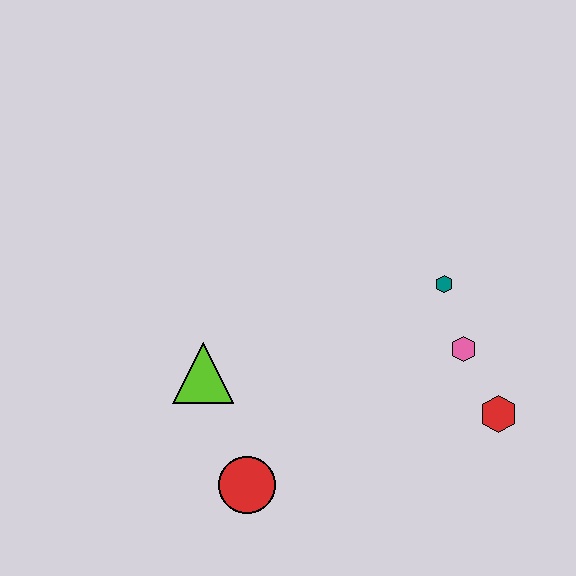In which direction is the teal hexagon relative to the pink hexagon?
The teal hexagon is above the pink hexagon.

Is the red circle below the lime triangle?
Yes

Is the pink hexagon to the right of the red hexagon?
No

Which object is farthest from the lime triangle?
The red hexagon is farthest from the lime triangle.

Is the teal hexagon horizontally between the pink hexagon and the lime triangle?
Yes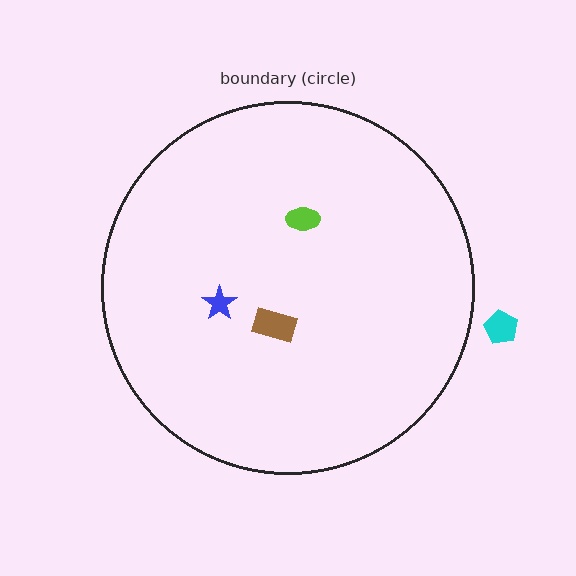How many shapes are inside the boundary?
3 inside, 1 outside.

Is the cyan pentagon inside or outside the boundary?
Outside.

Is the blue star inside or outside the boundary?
Inside.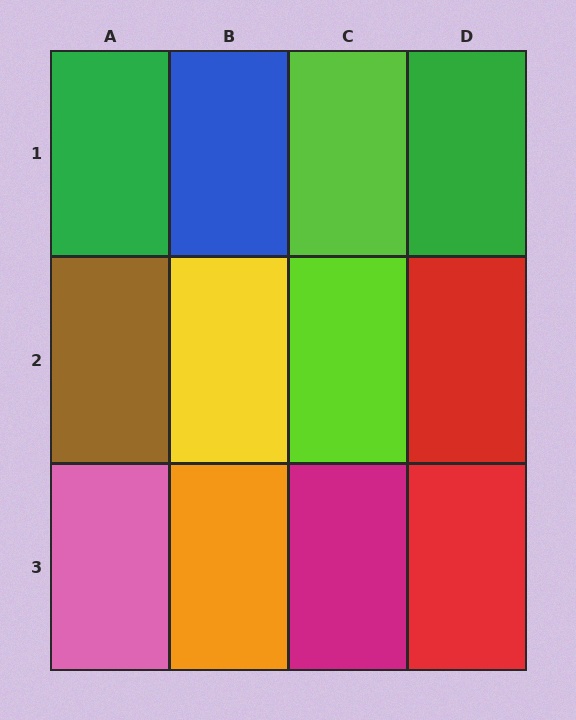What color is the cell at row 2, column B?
Yellow.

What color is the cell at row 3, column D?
Red.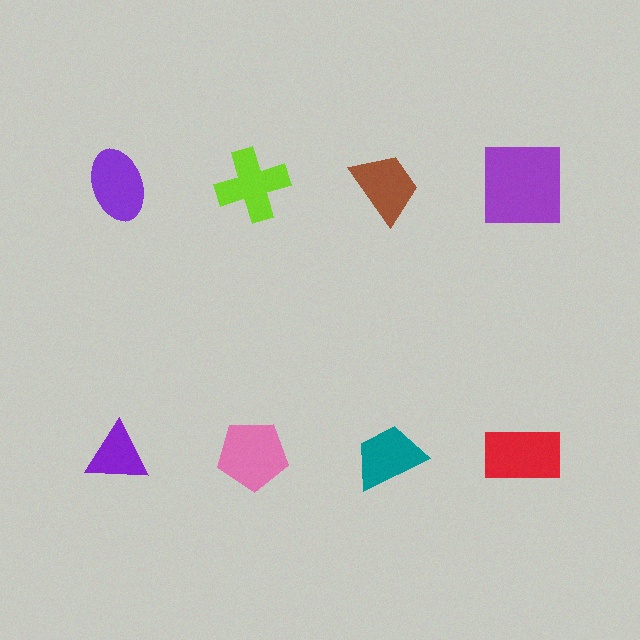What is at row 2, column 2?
A pink pentagon.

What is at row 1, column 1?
A purple ellipse.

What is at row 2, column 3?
A teal trapezoid.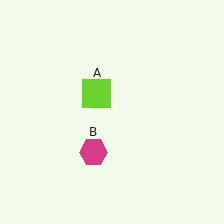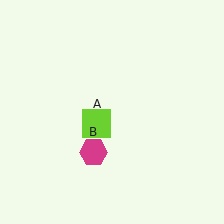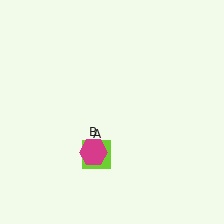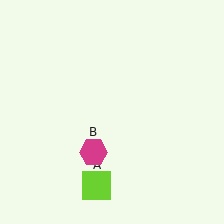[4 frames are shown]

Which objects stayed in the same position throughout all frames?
Magenta hexagon (object B) remained stationary.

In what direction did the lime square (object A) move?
The lime square (object A) moved down.